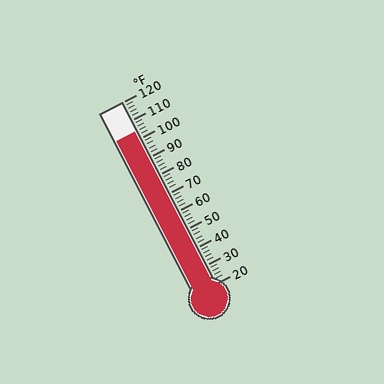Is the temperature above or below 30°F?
The temperature is above 30°F.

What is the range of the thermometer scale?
The thermometer scale ranges from 20°F to 120°F.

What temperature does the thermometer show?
The thermometer shows approximately 104°F.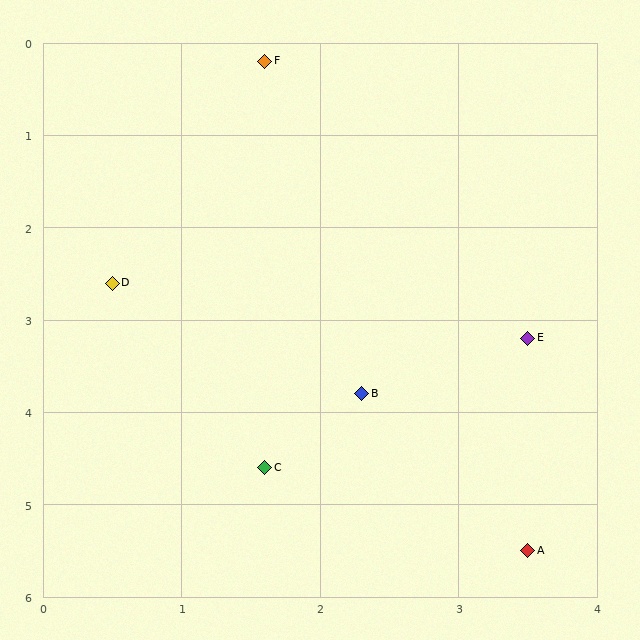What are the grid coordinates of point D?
Point D is at approximately (0.5, 2.6).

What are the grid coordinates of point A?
Point A is at approximately (3.5, 5.5).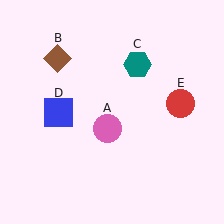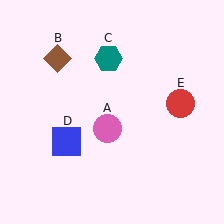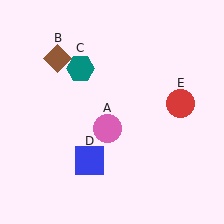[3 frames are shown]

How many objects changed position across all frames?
2 objects changed position: teal hexagon (object C), blue square (object D).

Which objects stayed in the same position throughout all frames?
Pink circle (object A) and brown diamond (object B) and red circle (object E) remained stationary.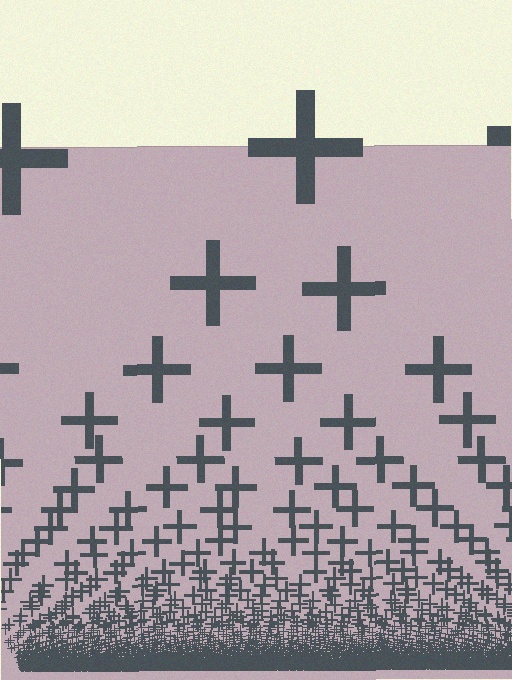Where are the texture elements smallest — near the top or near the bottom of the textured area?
Near the bottom.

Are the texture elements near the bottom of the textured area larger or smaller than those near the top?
Smaller. The gradient is inverted — elements near the bottom are smaller and denser.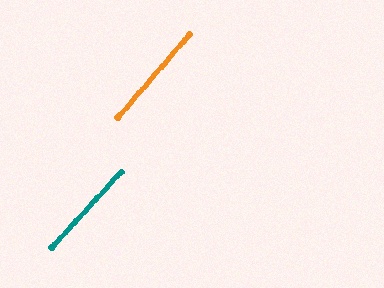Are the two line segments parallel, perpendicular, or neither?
Parallel — their directions differ by only 1.6°.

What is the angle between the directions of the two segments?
Approximately 2 degrees.